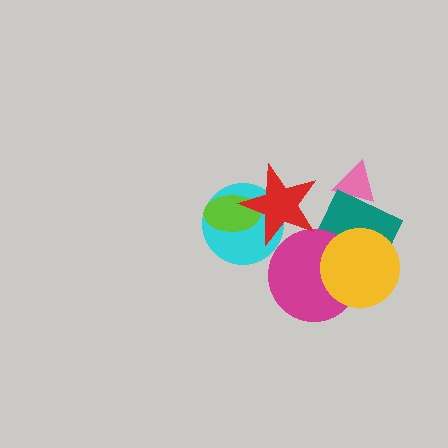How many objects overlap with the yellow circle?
2 objects overlap with the yellow circle.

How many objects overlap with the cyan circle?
2 objects overlap with the cyan circle.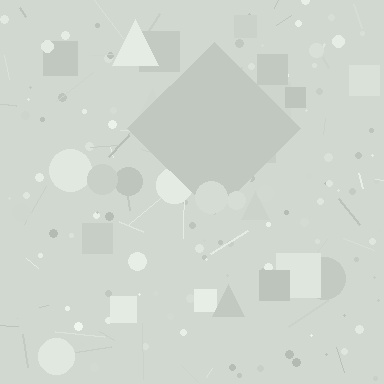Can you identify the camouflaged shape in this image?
The camouflaged shape is a diamond.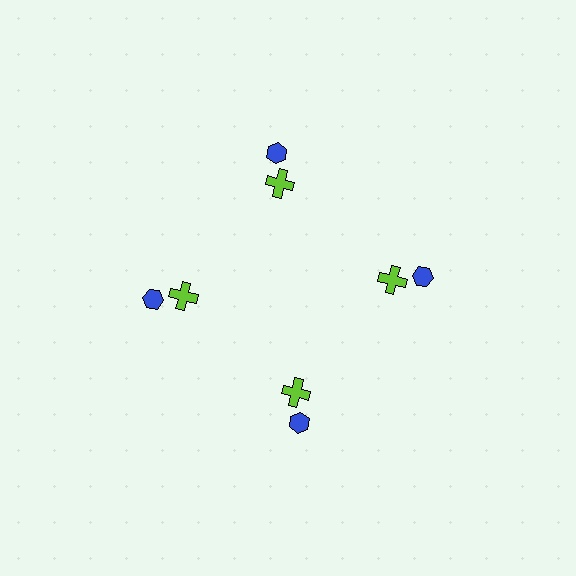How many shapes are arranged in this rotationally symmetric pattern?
There are 8 shapes, arranged in 4 groups of 2.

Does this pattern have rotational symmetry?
Yes, this pattern has 4-fold rotational symmetry. It looks the same after rotating 90 degrees around the center.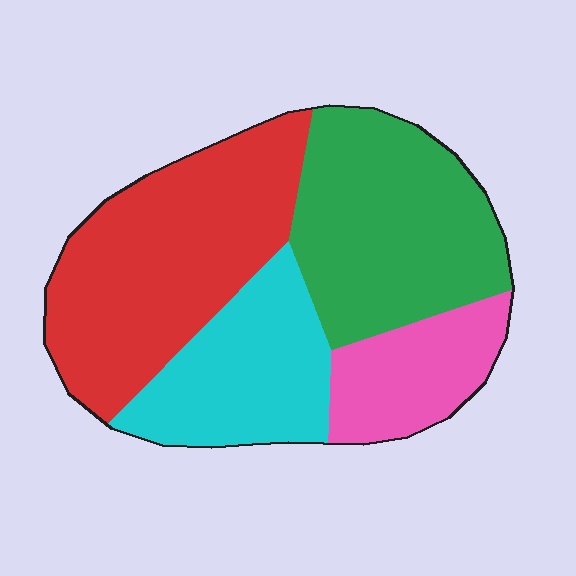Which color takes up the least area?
Pink, at roughly 15%.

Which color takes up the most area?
Red, at roughly 35%.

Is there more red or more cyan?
Red.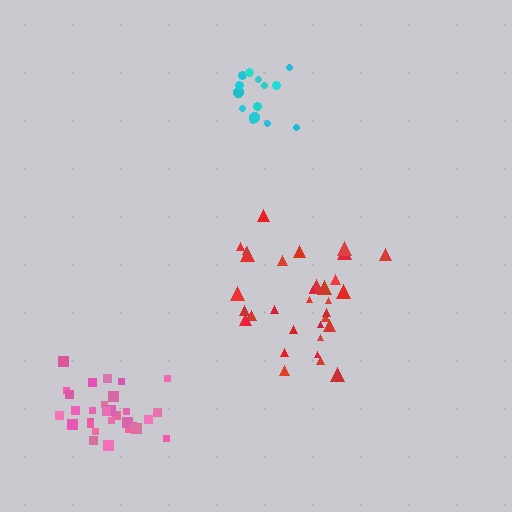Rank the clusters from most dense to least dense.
pink, cyan, red.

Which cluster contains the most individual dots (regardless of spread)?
Red (32).